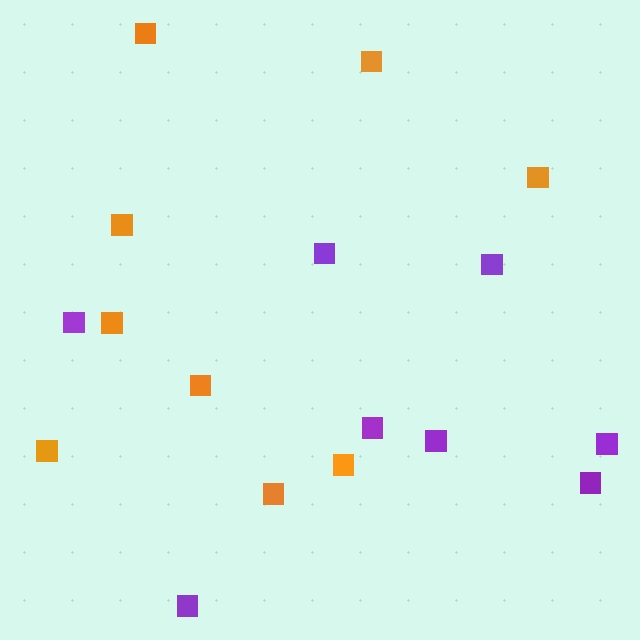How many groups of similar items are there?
There are 2 groups: one group of purple squares (8) and one group of orange squares (9).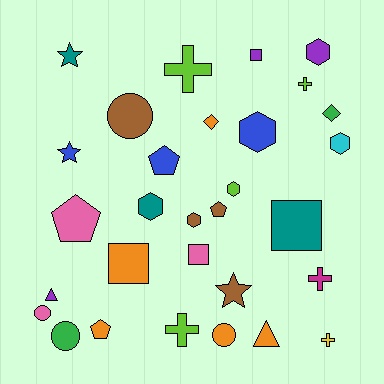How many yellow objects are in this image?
There is 1 yellow object.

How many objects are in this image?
There are 30 objects.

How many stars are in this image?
There are 3 stars.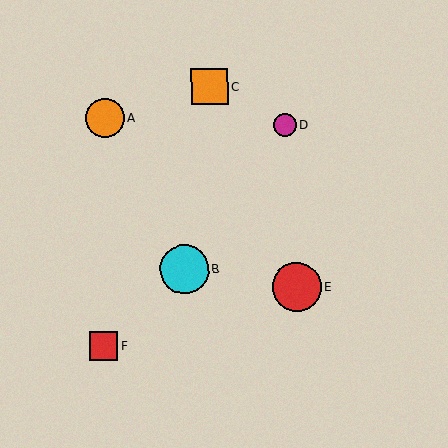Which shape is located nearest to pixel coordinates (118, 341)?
The red square (labeled F) at (104, 346) is nearest to that location.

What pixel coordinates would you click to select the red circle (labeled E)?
Click at (297, 287) to select the red circle E.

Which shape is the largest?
The red circle (labeled E) is the largest.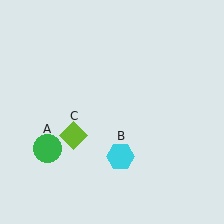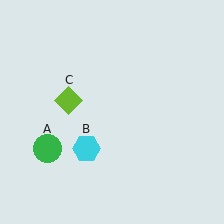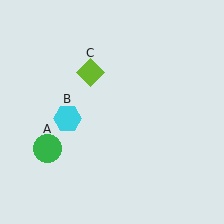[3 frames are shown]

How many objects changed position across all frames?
2 objects changed position: cyan hexagon (object B), lime diamond (object C).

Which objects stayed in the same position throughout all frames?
Green circle (object A) remained stationary.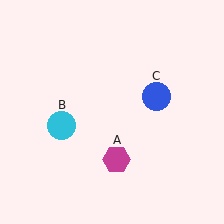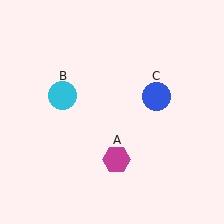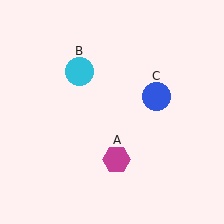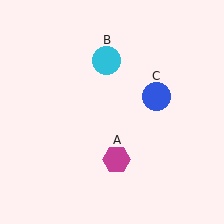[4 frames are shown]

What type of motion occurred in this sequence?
The cyan circle (object B) rotated clockwise around the center of the scene.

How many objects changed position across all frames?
1 object changed position: cyan circle (object B).